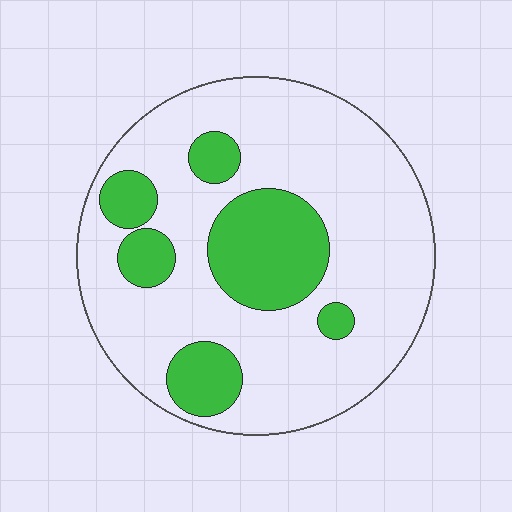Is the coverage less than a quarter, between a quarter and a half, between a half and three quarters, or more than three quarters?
Less than a quarter.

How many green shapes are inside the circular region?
6.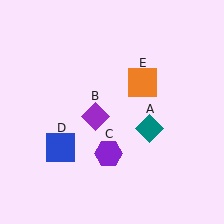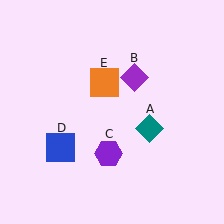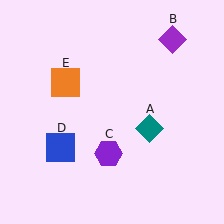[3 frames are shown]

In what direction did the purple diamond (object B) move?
The purple diamond (object B) moved up and to the right.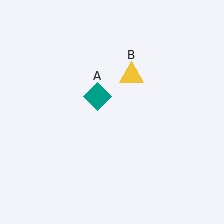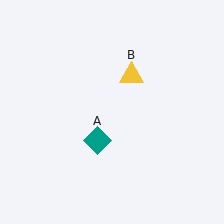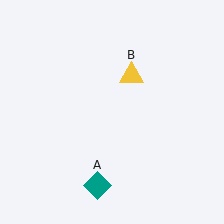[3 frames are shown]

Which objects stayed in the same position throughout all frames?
Yellow triangle (object B) remained stationary.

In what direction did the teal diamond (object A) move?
The teal diamond (object A) moved down.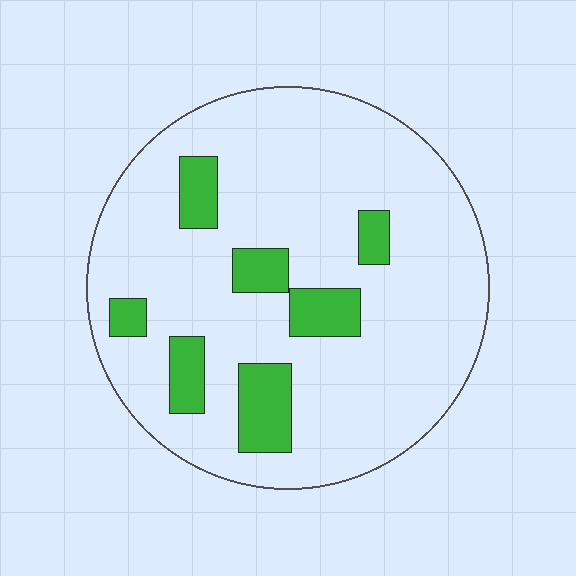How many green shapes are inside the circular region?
7.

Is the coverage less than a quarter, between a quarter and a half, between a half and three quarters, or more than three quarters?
Less than a quarter.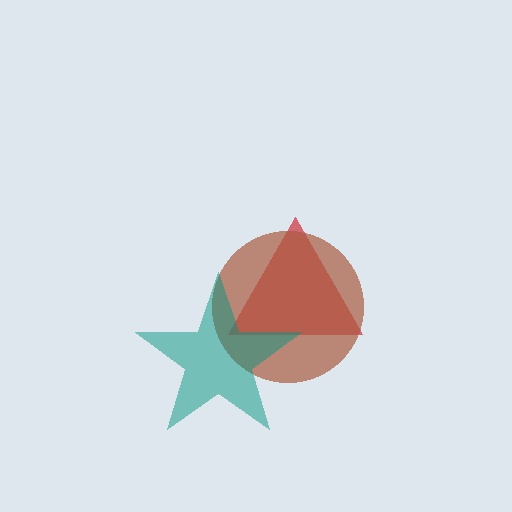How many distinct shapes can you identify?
There are 3 distinct shapes: a red triangle, a brown circle, a teal star.